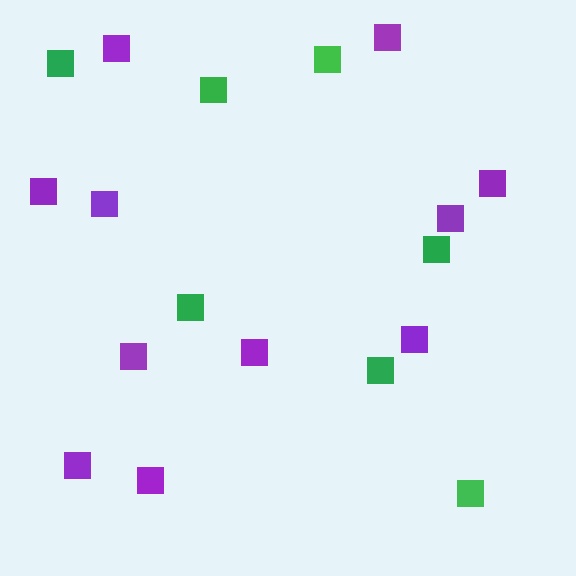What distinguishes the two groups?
There are 2 groups: one group of green squares (7) and one group of purple squares (11).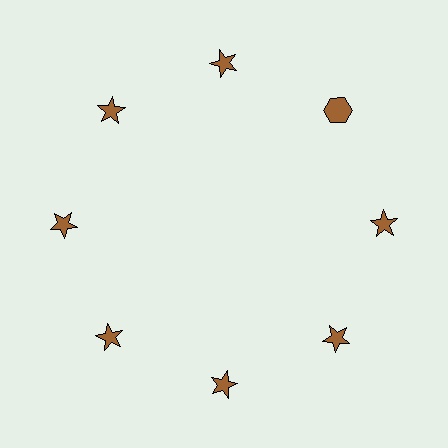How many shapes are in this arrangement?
There are 8 shapes arranged in a ring pattern.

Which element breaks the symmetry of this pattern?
The brown hexagon at roughly the 2 o'clock position breaks the symmetry. All other shapes are brown stars.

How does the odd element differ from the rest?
It has a different shape: hexagon instead of star.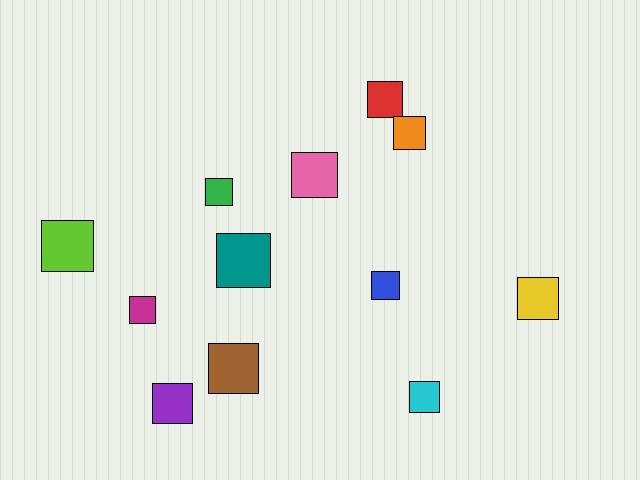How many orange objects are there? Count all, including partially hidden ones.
There is 1 orange object.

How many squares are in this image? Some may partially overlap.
There are 12 squares.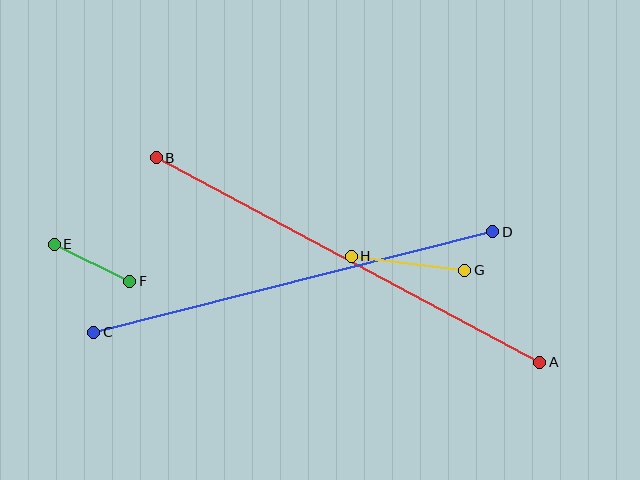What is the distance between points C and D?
The distance is approximately 412 pixels.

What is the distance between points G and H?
The distance is approximately 115 pixels.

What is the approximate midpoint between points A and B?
The midpoint is at approximately (348, 260) pixels.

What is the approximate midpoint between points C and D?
The midpoint is at approximately (293, 282) pixels.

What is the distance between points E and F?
The distance is approximately 84 pixels.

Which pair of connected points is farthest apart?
Points A and B are farthest apart.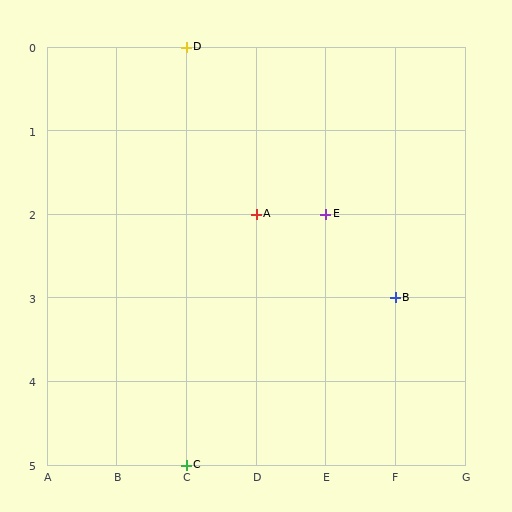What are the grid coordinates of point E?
Point E is at grid coordinates (E, 2).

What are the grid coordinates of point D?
Point D is at grid coordinates (C, 0).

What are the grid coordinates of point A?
Point A is at grid coordinates (D, 2).